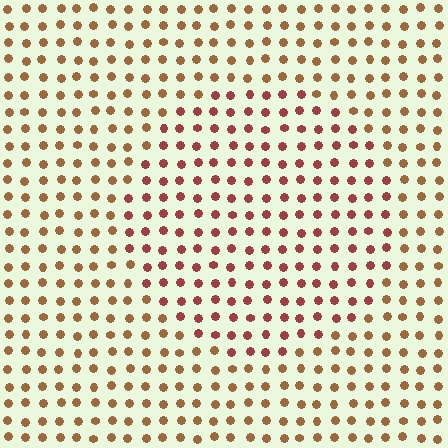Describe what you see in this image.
The image is filled with small brown elements in a uniform arrangement. A circle-shaped region is visible where the elements are tinted to a slightly different hue, forming a subtle color boundary.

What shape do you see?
I see a circle.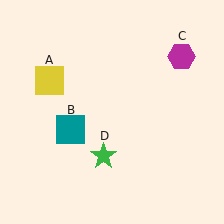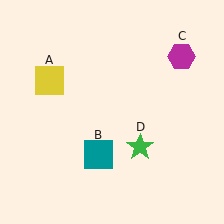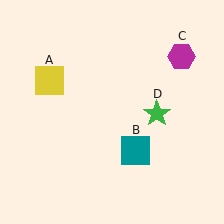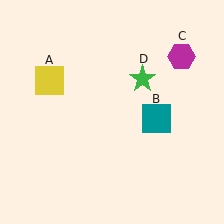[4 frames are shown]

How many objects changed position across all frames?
2 objects changed position: teal square (object B), green star (object D).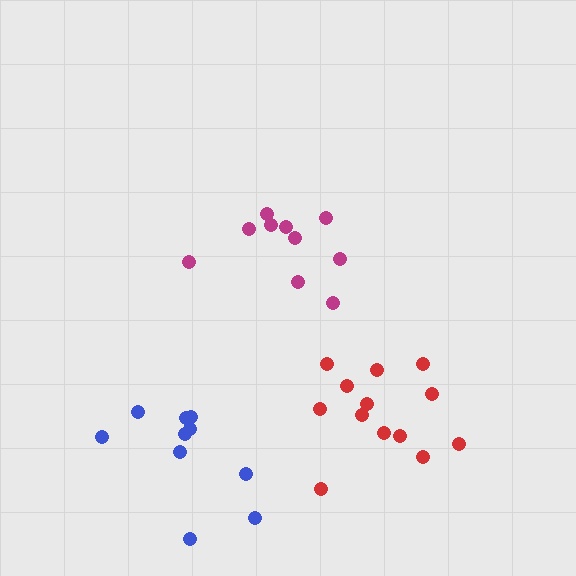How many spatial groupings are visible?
There are 3 spatial groupings.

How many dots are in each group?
Group 1: 10 dots, Group 2: 13 dots, Group 3: 10 dots (33 total).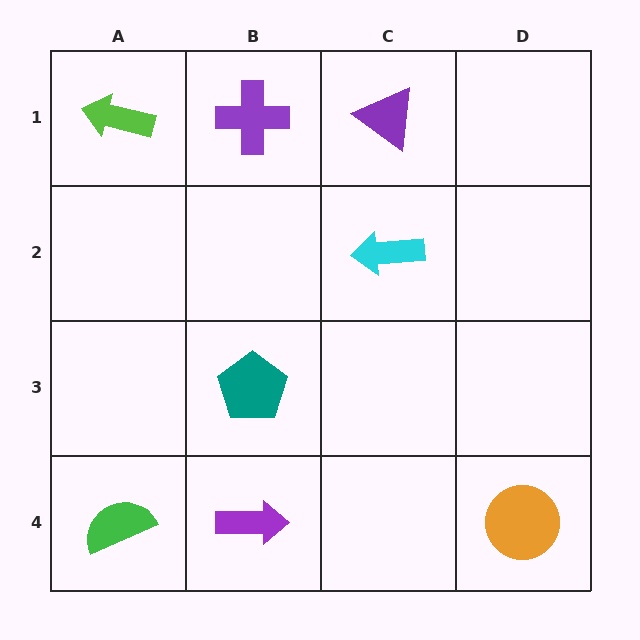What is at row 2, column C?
A cyan arrow.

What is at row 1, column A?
A lime arrow.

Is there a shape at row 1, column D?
No, that cell is empty.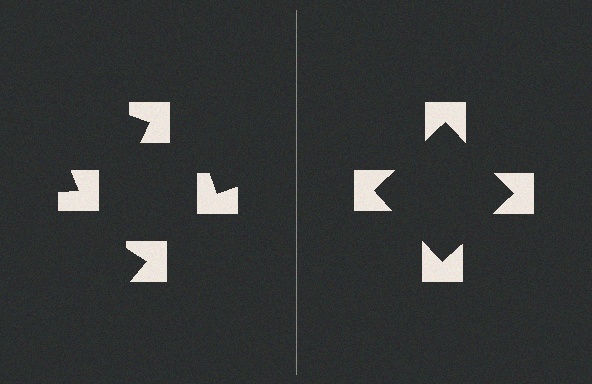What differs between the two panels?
The notched squares are positioned identically on both sides; only the wedge orientations differ. On the right they align to a square; on the left they are misaligned.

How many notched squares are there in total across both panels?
8 — 4 on each side.